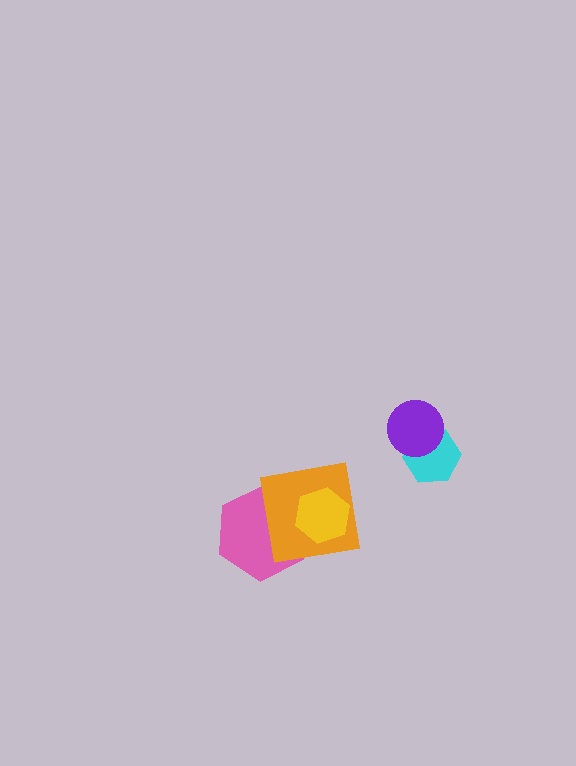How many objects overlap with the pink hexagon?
2 objects overlap with the pink hexagon.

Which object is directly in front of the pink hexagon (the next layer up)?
The orange square is directly in front of the pink hexagon.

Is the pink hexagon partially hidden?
Yes, it is partially covered by another shape.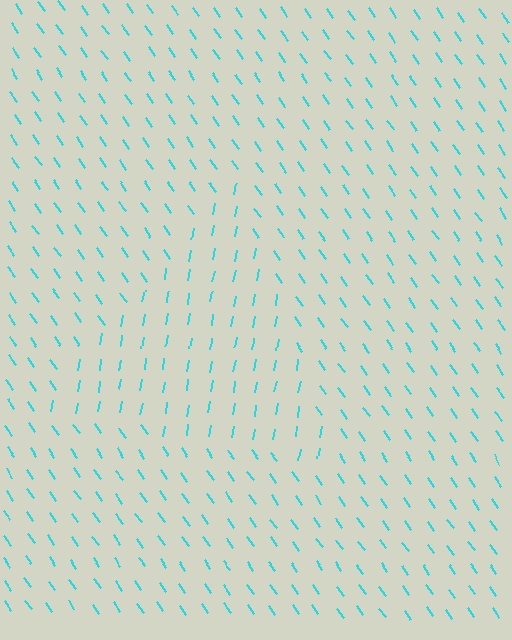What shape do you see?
I see a triangle.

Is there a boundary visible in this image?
Yes, there is a texture boundary formed by a change in line orientation.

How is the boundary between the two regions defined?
The boundary is defined purely by a change in line orientation (approximately 45 degrees difference). All lines are the same color and thickness.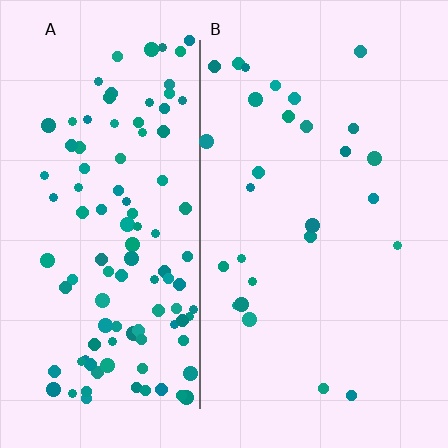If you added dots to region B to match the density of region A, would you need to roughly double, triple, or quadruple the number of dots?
Approximately quadruple.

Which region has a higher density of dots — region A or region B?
A (the left).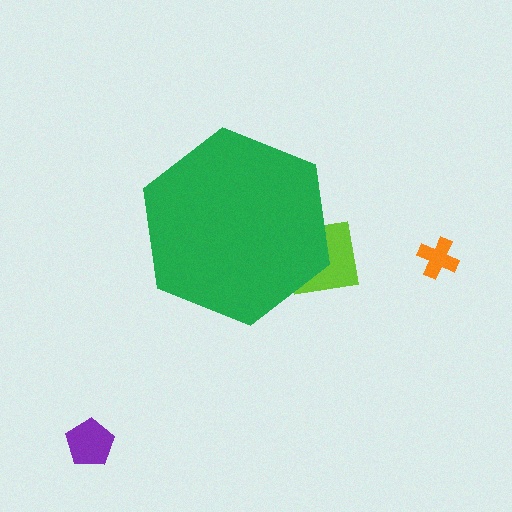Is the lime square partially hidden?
Yes, the lime square is partially hidden behind the green hexagon.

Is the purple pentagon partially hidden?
No, the purple pentagon is fully visible.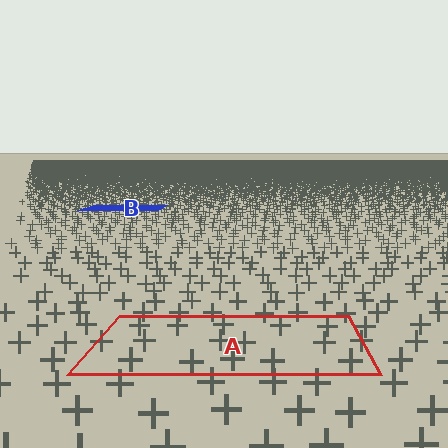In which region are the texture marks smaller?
The texture marks are smaller in region B, because it is farther away.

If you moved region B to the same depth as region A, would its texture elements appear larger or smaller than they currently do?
They would appear larger. At a closer depth, the same texture elements are projected at a bigger on-screen size.